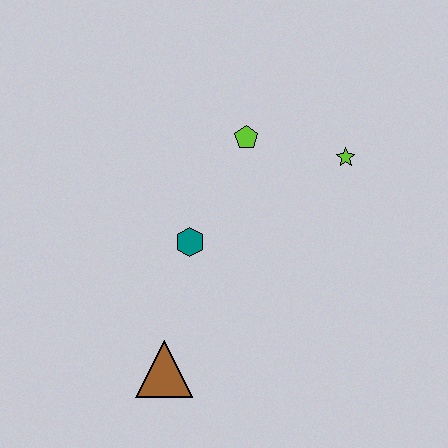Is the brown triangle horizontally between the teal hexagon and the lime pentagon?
No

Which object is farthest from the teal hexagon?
The lime star is farthest from the teal hexagon.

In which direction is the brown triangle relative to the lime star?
The brown triangle is below the lime star.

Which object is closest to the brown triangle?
The teal hexagon is closest to the brown triangle.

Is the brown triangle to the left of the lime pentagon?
Yes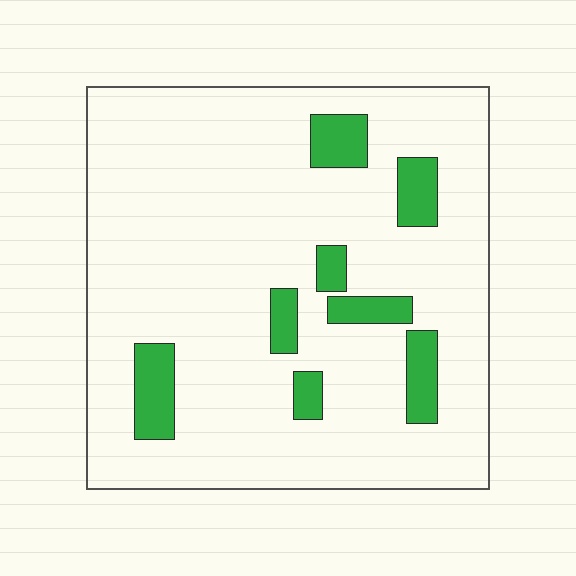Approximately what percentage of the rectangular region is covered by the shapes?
Approximately 10%.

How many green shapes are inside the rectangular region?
8.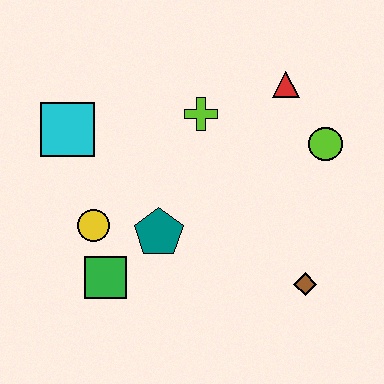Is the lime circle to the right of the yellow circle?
Yes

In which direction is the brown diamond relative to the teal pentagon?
The brown diamond is to the right of the teal pentagon.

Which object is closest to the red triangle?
The lime circle is closest to the red triangle.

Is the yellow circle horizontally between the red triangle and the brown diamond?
No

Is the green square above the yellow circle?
No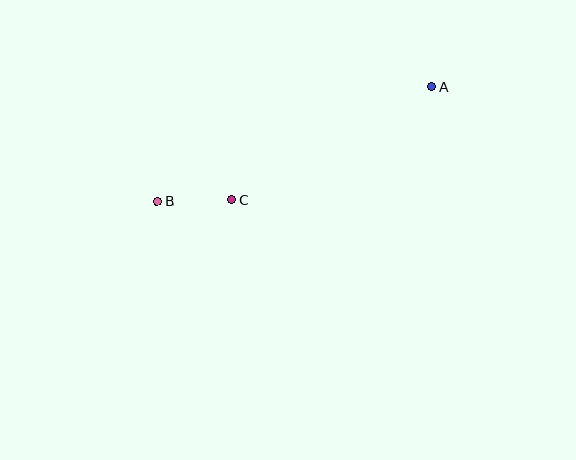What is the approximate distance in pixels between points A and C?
The distance between A and C is approximately 230 pixels.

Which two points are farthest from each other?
Points A and B are farthest from each other.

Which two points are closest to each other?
Points B and C are closest to each other.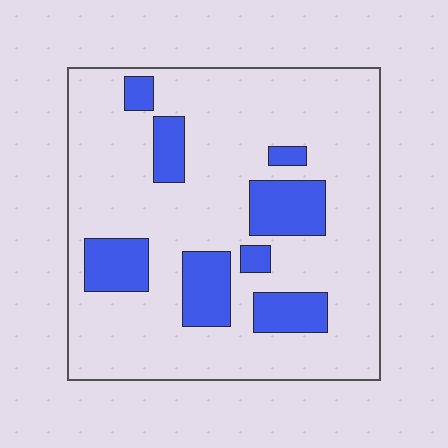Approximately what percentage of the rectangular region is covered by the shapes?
Approximately 20%.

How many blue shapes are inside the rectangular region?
8.